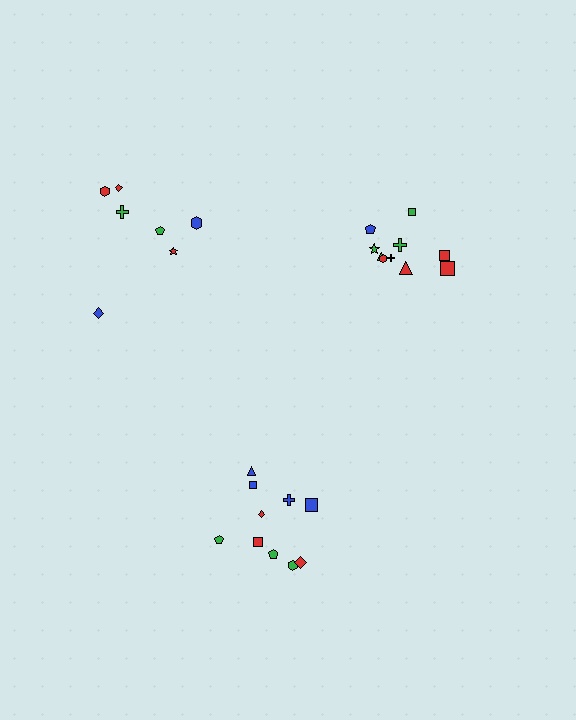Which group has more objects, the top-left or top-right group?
The top-right group.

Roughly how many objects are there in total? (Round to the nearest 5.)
Roughly 25 objects in total.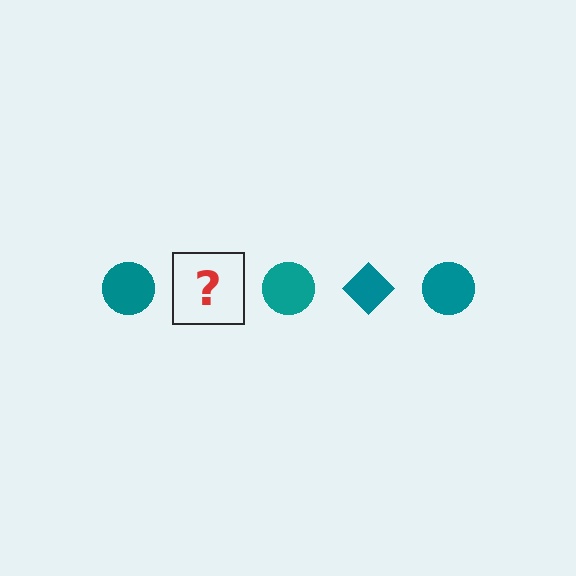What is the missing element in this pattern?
The missing element is a teal diamond.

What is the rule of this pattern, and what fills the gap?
The rule is that the pattern cycles through circle, diamond shapes in teal. The gap should be filled with a teal diamond.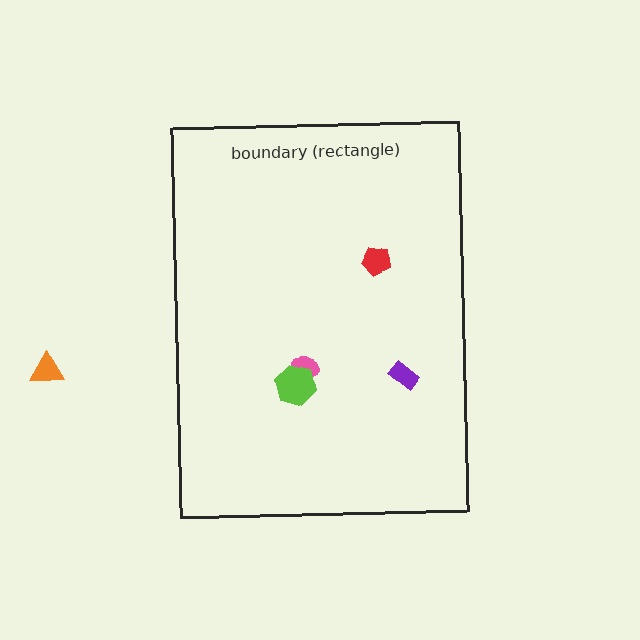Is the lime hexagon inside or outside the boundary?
Inside.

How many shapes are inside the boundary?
4 inside, 1 outside.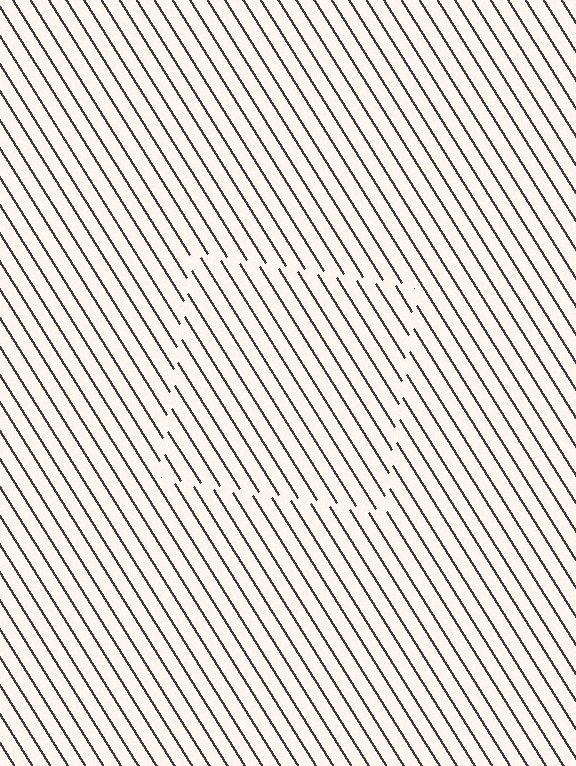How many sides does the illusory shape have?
4 sides — the line-ends trace a square.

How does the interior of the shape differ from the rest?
The interior of the shape contains the same grating, shifted by half a period — the contour is defined by the phase discontinuity where line-ends from the inner and outer gratings abut.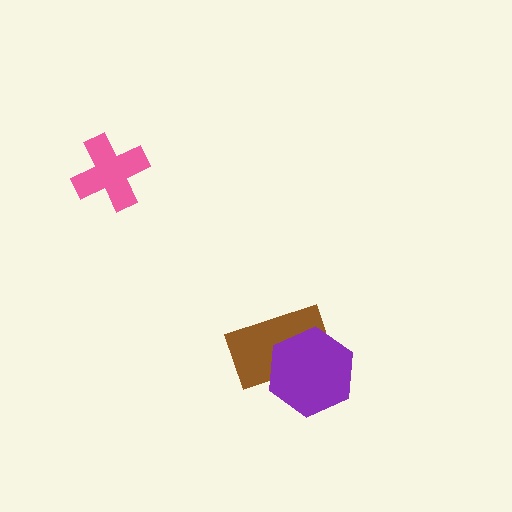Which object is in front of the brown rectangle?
The purple hexagon is in front of the brown rectangle.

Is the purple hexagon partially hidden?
No, no other shape covers it.